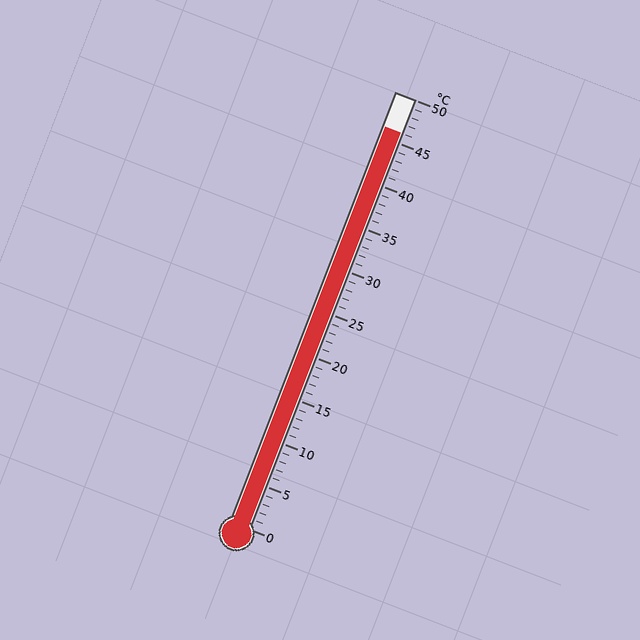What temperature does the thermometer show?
The thermometer shows approximately 46°C.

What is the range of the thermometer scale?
The thermometer scale ranges from 0°C to 50°C.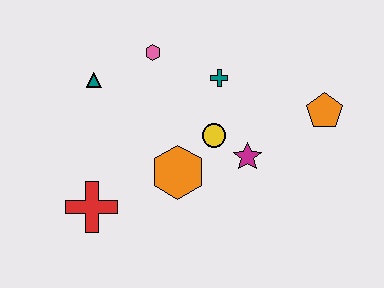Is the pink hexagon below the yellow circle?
No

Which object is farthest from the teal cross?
The red cross is farthest from the teal cross.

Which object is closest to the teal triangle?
The pink hexagon is closest to the teal triangle.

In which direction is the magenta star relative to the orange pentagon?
The magenta star is to the left of the orange pentagon.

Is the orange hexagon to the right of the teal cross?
No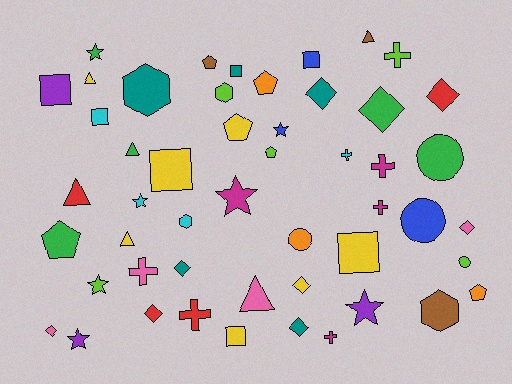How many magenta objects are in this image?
There are 4 magenta objects.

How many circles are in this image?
There are 4 circles.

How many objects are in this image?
There are 50 objects.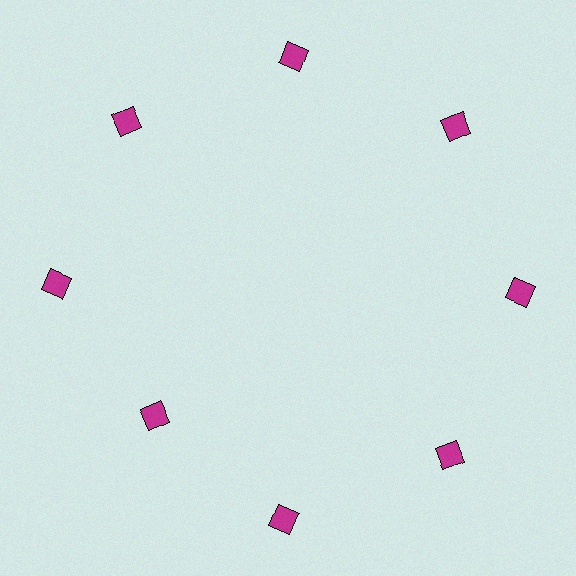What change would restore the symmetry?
The symmetry would be restored by moving it outward, back onto the ring so that all 8 squares sit at equal angles and equal distance from the center.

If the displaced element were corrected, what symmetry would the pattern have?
It would have 8-fold rotational symmetry — the pattern would map onto itself every 45 degrees.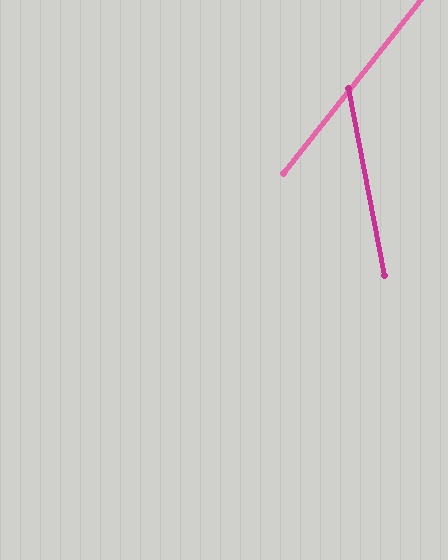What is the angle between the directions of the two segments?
Approximately 49 degrees.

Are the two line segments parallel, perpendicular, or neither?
Neither parallel nor perpendicular — they differ by about 49°.